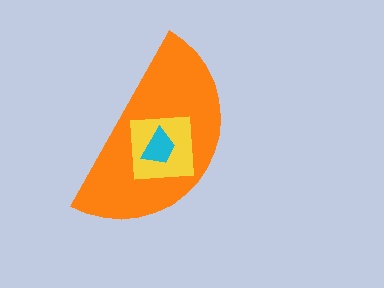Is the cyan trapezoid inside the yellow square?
Yes.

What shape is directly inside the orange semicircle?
The yellow square.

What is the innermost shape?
The cyan trapezoid.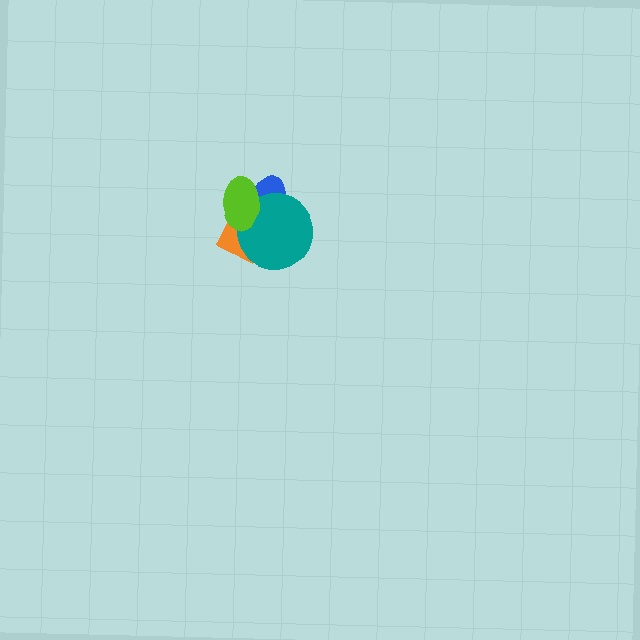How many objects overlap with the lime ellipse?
3 objects overlap with the lime ellipse.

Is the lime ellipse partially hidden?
No, no other shape covers it.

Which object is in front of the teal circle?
The lime ellipse is in front of the teal circle.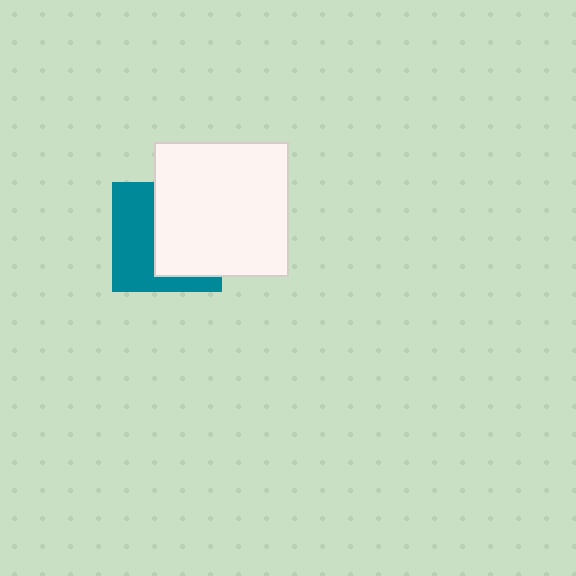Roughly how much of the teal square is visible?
About half of it is visible (roughly 46%).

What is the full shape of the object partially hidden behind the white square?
The partially hidden object is a teal square.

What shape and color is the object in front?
The object in front is a white square.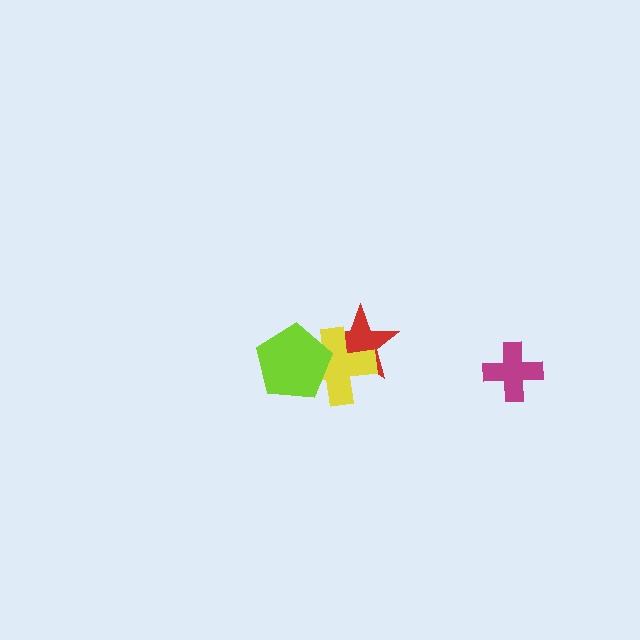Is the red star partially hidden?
Yes, it is partially covered by another shape.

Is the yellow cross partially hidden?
Yes, it is partially covered by another shape.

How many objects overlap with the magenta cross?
0 objects overlap with the magenta cross.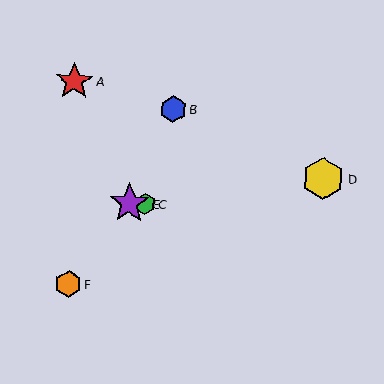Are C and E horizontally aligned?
Yes, both are at y≈204.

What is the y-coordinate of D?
Object D is at y≈179.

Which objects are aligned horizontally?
Objects C, E are aligned horizontally.